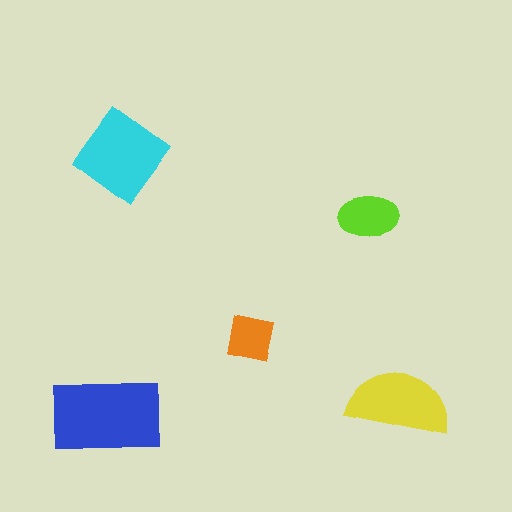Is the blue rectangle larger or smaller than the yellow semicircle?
Larger.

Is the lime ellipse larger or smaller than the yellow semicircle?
Smaller.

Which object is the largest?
The blue rectangle.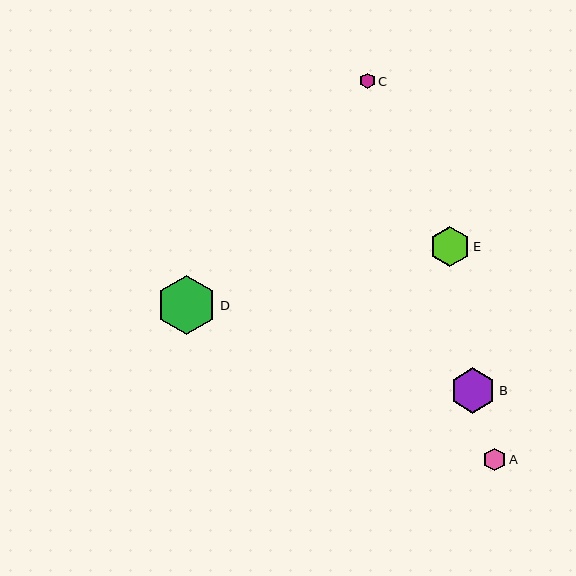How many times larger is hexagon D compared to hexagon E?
Hexagon D is approximately 1.5 times the size of hexagon E.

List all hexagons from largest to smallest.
From largest to smallest: D, B, E, A, C.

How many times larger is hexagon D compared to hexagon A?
Hexagon D is approximately 2.6 times the size of hexagon A.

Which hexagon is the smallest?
Hexagon C is the smallest with a size of approximately 16 pixels.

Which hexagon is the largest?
Hexagon D is the largest with a size of approximately 59 pixels.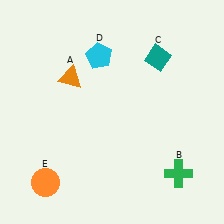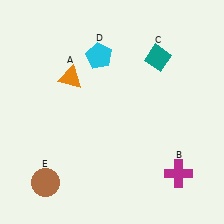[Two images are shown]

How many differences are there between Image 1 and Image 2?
There are 2 differences between the two images.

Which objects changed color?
B changed from green to magenta. E changed from orange to brown.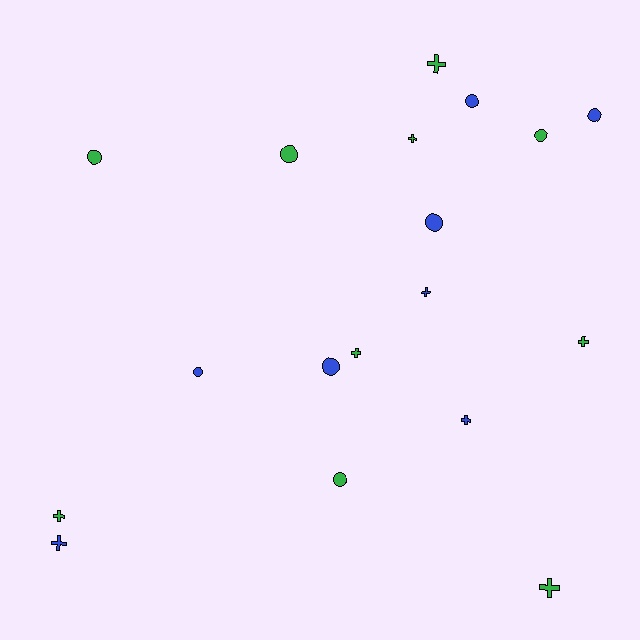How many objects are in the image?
There are 18 objects.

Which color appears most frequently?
Green, with 10 objects.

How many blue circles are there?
There are 5 blue circles.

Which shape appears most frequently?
Circle, with 9 objects.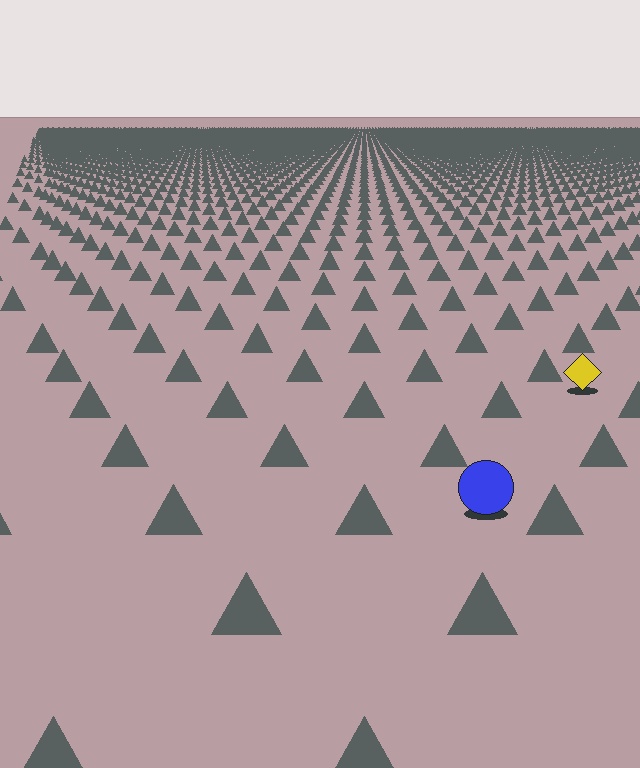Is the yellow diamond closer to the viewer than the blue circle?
No. The blue circle is closer — you can tell from the texture gradient: the ground texture is coarser near it.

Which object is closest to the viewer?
The blue circle is closest. The texture marks near it are larger and more spread out.